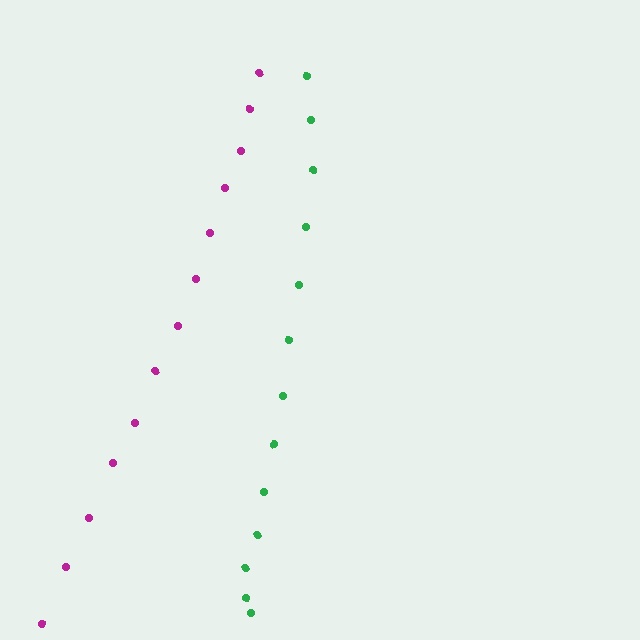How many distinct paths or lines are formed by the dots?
There are 2 distinct paths.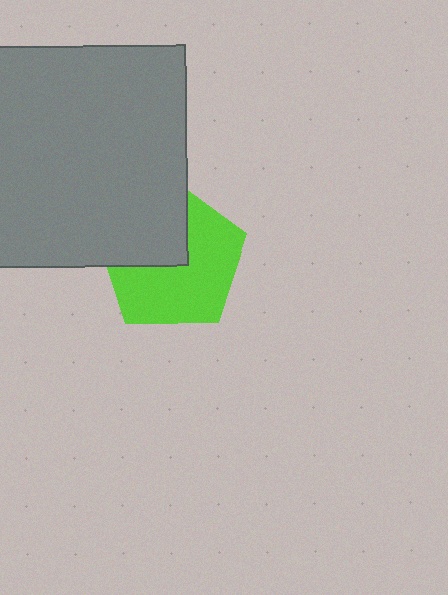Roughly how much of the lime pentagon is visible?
About half of it is visible (roughly 62%).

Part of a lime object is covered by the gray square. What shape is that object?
It is a pentagon.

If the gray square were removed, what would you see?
You would see the complete lime pentagon.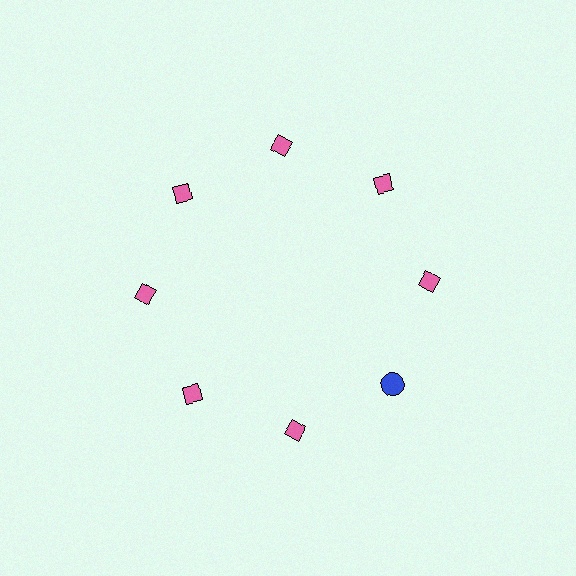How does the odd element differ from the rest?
It differs in both color (blue instead of pink) and shape (circle instead of diamond).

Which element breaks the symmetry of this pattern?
The blue circle at roughly the 4 o'clock position breaks the symmetry. All other shapes are pink diamonds.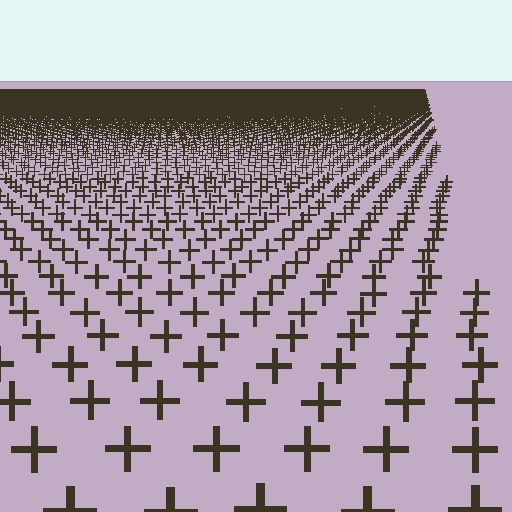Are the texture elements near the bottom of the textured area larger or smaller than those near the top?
Larger. Near the bottom, elements are closer to the viewer and appear at a bigger on-screen size.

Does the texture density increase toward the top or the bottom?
Density increases toward the top.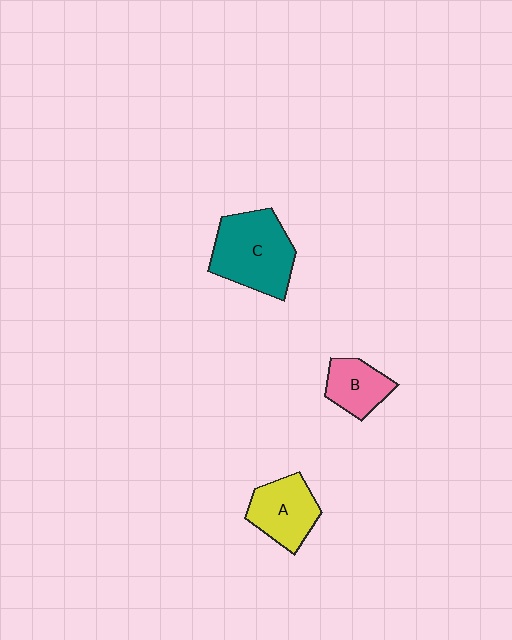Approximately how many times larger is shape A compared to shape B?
Approximately 1.3 times.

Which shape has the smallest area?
Shape B (pink).